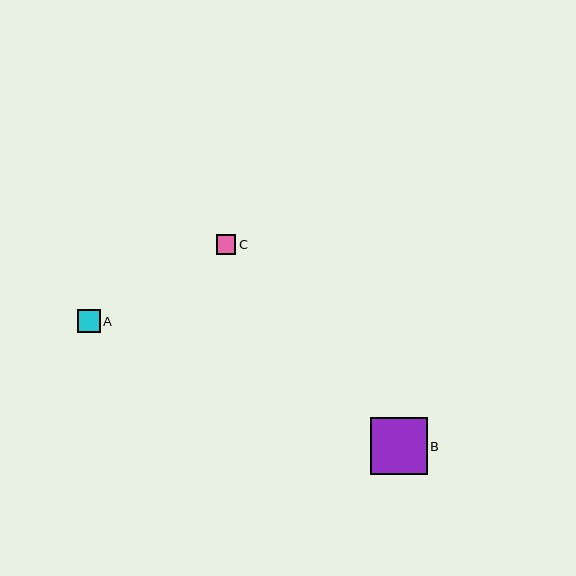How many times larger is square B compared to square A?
Square B is approximately 2.5 times the size of square A.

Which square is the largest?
Square B is the largest with a size of approximately 57 pixels.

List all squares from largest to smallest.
From largest to smallest: B, A, C.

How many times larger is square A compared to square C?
Square A is approximately 1.1 times the size of square C.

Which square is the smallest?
Square C is the smallest with a size of approximately 20 pixels.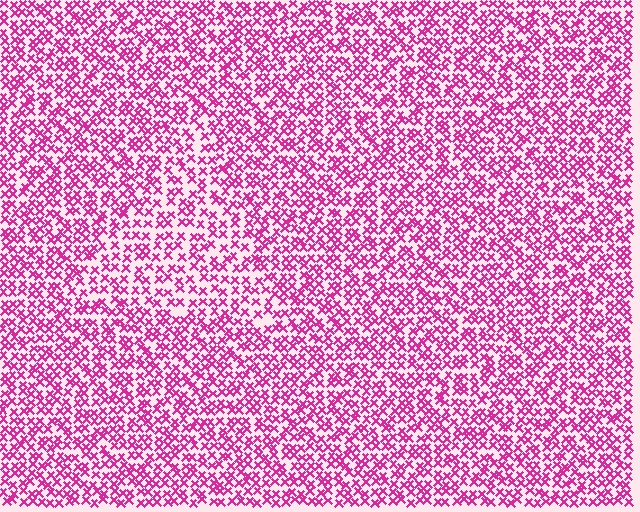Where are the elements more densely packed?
The elements are more densely packed outside the triangle boundary.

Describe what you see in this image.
The image contains small magenta elements arranged at two different densities. A triangle-shaped region is visible where the elements are less densely packed than the surrounding area.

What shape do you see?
I see a triangle.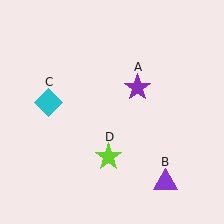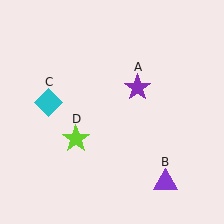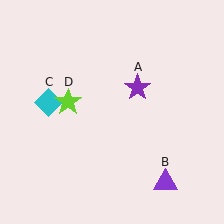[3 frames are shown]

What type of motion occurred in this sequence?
The lime star (object D) rotated clockwise around the center of the scene.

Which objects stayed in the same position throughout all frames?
Purple star (object A) and purple triangle (object B) and cyan diamond (object C) remained stationary.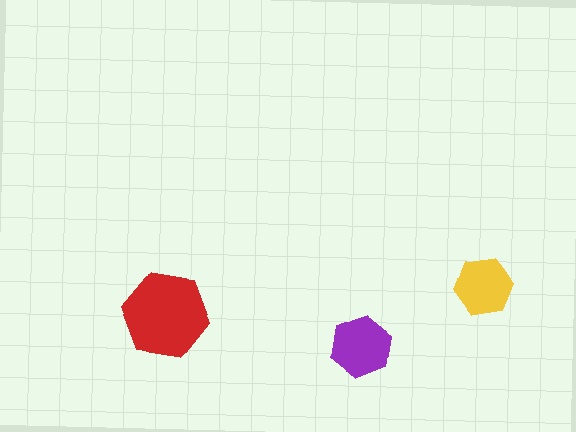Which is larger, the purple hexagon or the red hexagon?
The red one.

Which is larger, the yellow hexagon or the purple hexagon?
The purple one.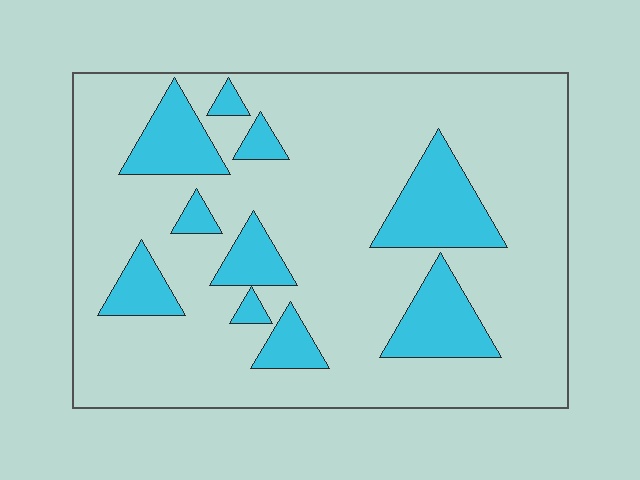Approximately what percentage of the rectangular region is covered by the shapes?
Approximately 20%.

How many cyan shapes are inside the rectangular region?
10.